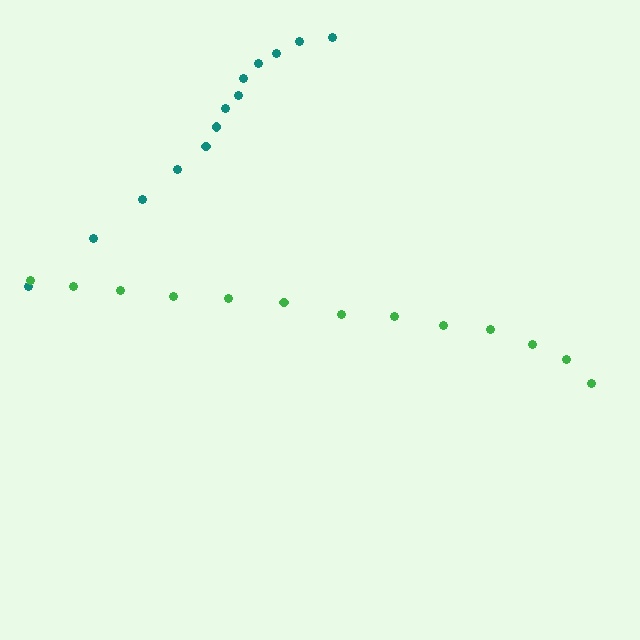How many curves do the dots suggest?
There are 2 distinct paths.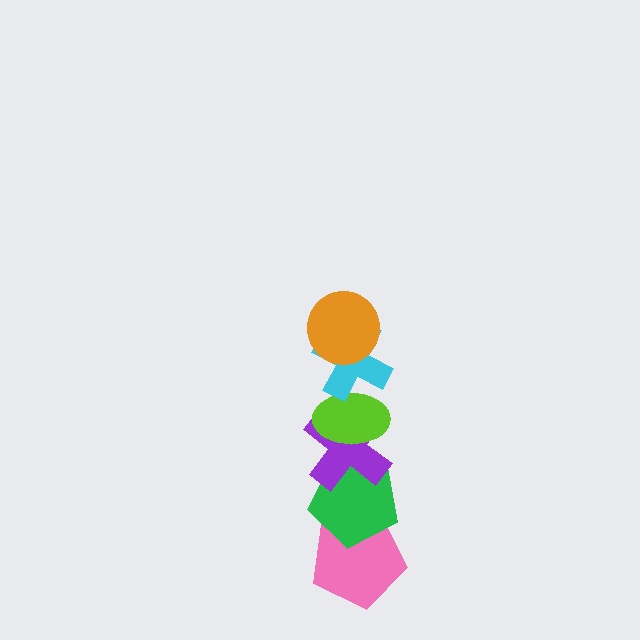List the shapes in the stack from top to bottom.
From top to bottom: the orange circle, the cyan cross, the lime ellipse, the purple cross, the green pentagon, the pink pentagon.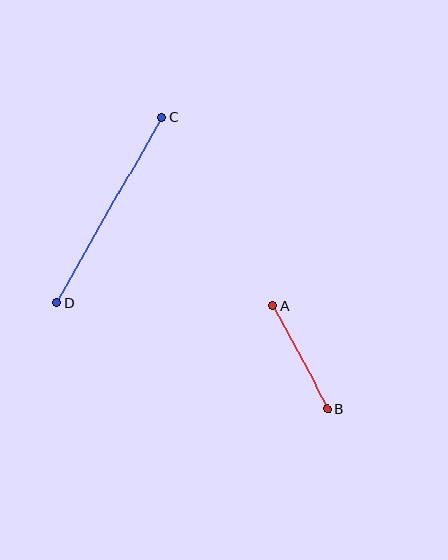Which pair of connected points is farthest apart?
Points C and D are farthest apart.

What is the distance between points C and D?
The distance is approximately 214 pixels.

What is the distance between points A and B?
The distance is approximately 116 pixels.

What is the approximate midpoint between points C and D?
The midpoint is at approximately (109, 210) pixels.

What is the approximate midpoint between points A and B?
The midpoint is at approximately (300, 357) pixels.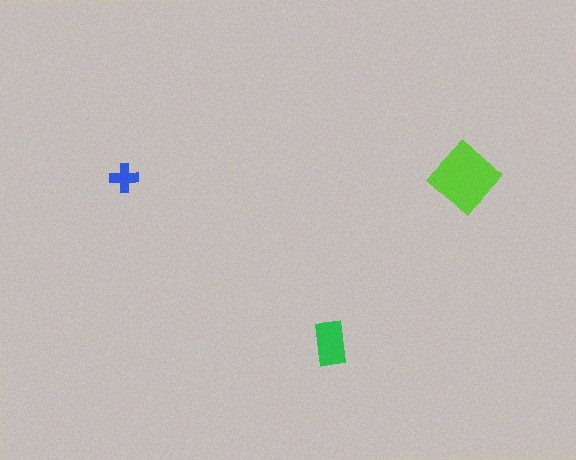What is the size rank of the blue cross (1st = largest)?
3rd.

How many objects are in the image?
There are 3 objects in the image.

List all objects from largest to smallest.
The lime diamond, the green rectangle, the blue cross.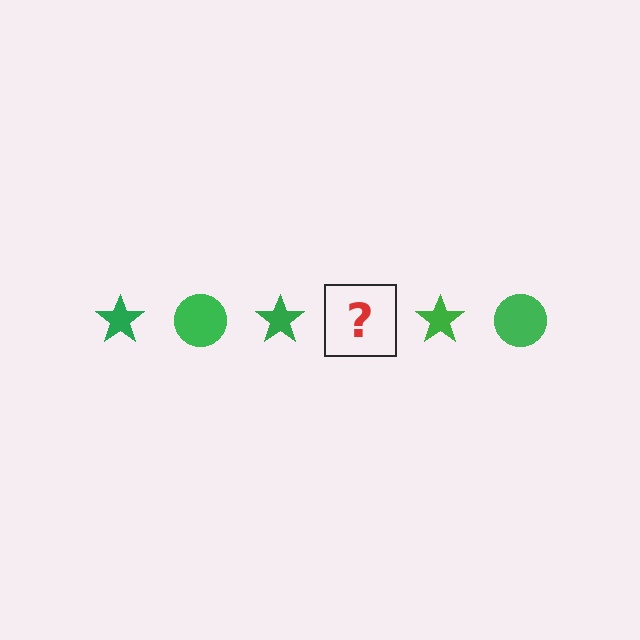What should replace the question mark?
The question mark should be replaced with a green circle.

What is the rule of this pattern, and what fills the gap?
The rule is that the pattern cycles through star, circle shapes in green. The gap should be filled with a green circle.